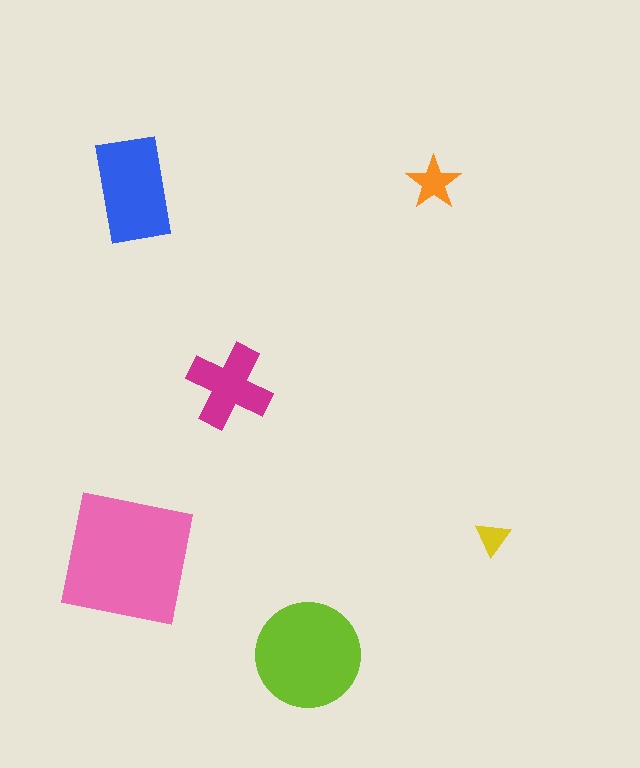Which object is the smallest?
The yellow triangle.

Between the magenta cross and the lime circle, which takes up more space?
The lime circle.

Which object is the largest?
The pink square.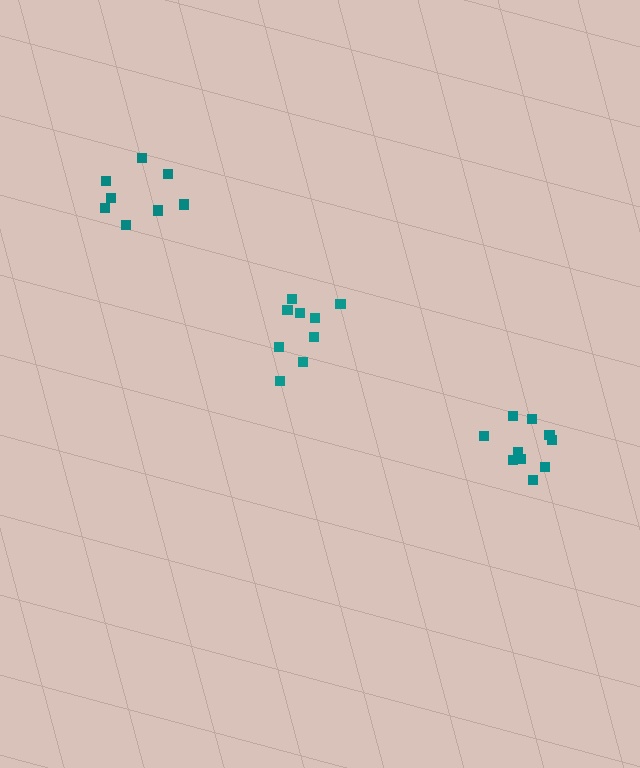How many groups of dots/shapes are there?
There are 3 groups.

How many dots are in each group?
Group 1: 9 dots, Group 2: 10 dots, Group 3: 8 dots (27 total).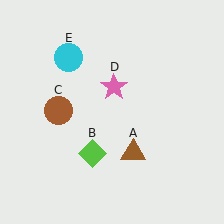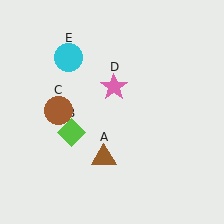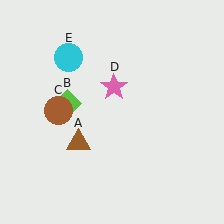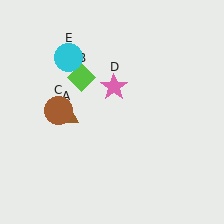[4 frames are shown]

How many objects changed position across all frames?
2 objects changed position: brown triangle (object A), lime diamond (object B).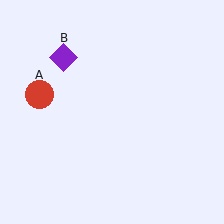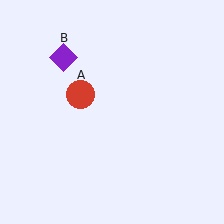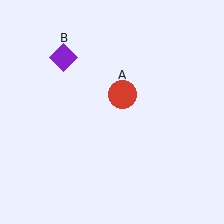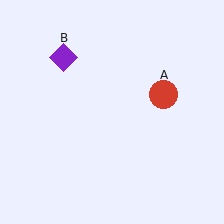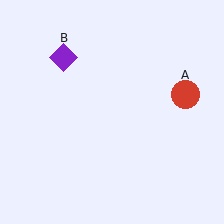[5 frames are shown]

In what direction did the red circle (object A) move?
The red circle (object A) moved right.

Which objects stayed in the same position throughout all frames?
Purple diamond (object B) remained stationary.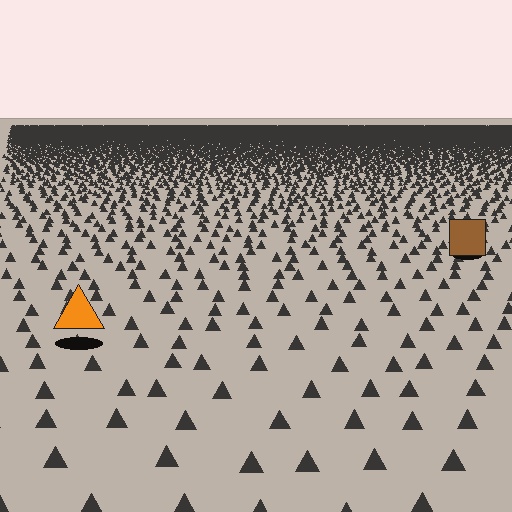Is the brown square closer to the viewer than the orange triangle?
No. The orange triangle is closer — you can tell from the texture gradient: the ground texture is coarser near it.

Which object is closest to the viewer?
The orange triangle is closest. The texture marks near it are larger and more spread out.